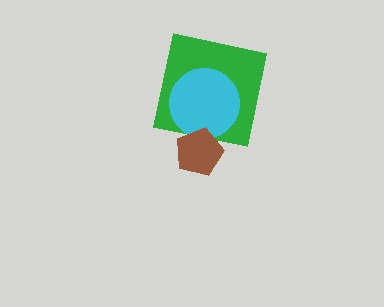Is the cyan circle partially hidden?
Yes, it is partially covered by another shape.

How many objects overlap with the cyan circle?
2 objects overlap with the cyan circle.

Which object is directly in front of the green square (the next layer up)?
The cyan circle is directly in front of the green square.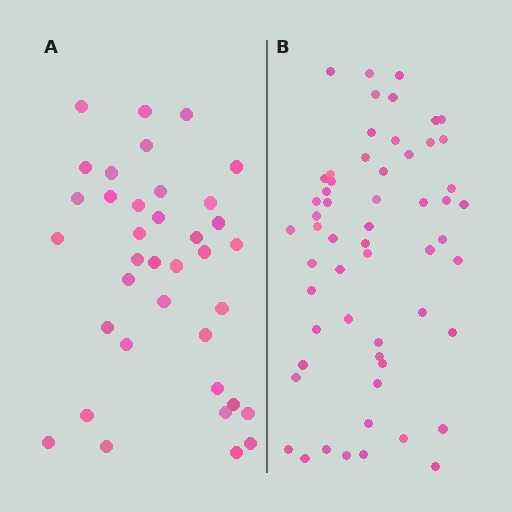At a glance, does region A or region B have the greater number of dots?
Region B (the right region) has more dots.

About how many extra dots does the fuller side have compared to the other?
Region B has approximately 20 more dots than region A.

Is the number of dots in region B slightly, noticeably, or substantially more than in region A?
Region B has substantially more. The ratio is roughly 1.5 to 1.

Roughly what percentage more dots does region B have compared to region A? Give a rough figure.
About 55% more.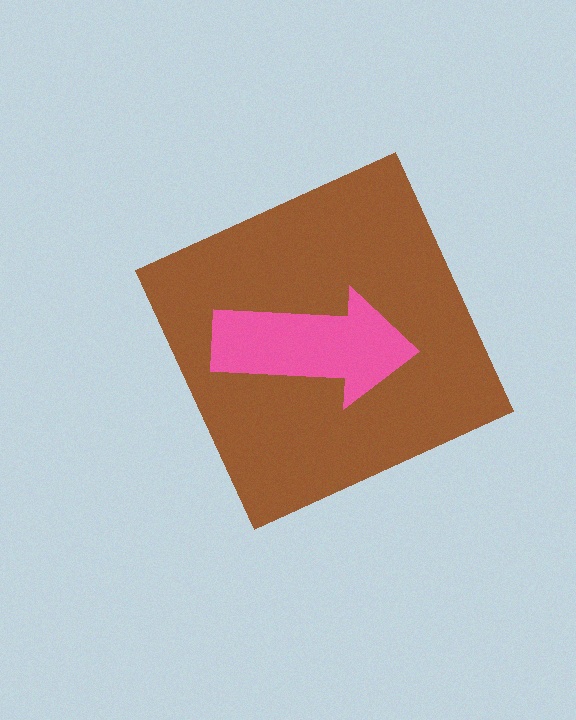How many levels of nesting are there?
2.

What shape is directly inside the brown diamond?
The pink arrow.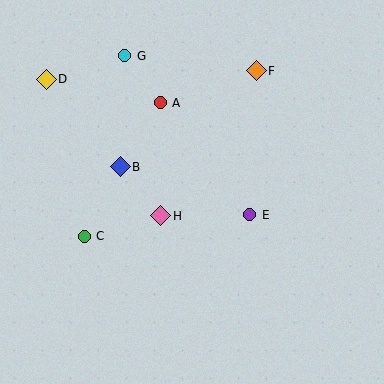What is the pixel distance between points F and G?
The distance between F and G is 132 pixels.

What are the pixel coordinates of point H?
Point H is at (161, 216).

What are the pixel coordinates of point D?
Point D is at (46, 79).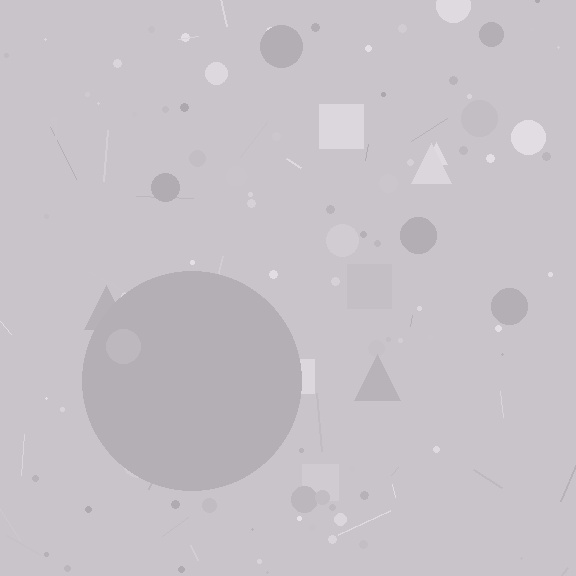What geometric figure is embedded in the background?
A circle is embedded in the background.